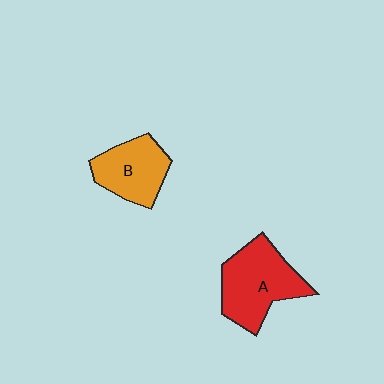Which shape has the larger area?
Shape A (red).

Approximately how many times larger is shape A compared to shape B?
Approximately 1.3 times.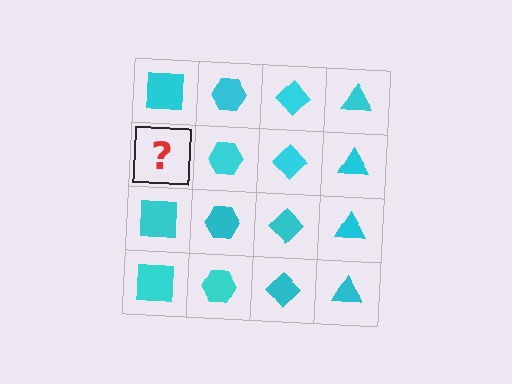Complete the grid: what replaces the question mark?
The question mark should be replaced with a cyan square.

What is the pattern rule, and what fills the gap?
The rule is that each column has a consistent shape. The gap should be filled with a cyan square.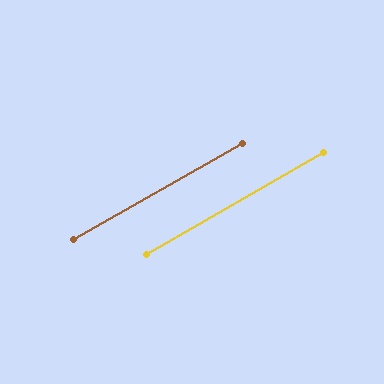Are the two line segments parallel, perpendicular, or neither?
Parallel — their directions differ by only 0.6°.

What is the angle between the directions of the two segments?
Approximately 1 degree.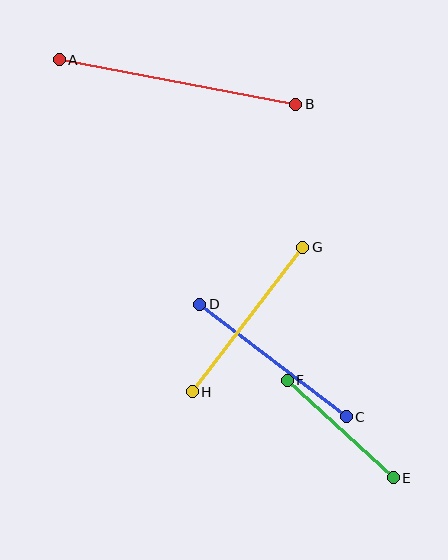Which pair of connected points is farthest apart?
Points A and B are farthest apart.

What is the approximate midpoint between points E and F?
The midpoint is at approximately (340, 429) pixels.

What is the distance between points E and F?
The distance is approximately 144 pixels.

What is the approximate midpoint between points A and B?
The midpoint is at approximately (178, 82) pixels.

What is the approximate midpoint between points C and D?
The midpoint is at approximately (273, 360) pixels.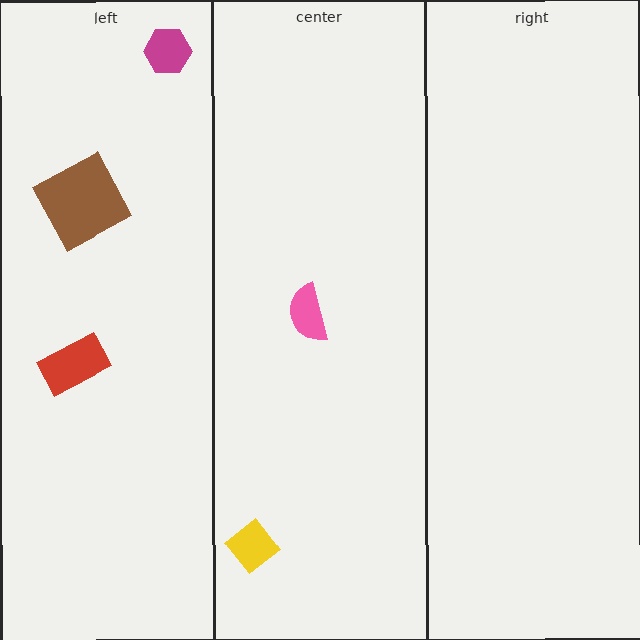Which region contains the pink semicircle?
The center region.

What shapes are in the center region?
The yellow diamond, the pink semicircle.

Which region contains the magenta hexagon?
The left region.